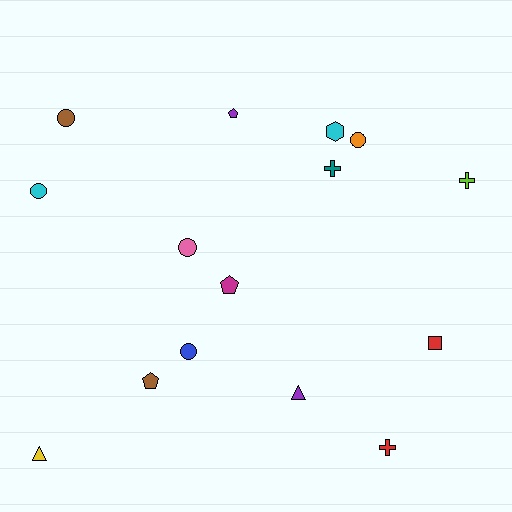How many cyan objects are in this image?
There are 2 cyan objects.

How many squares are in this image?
There is 1 square.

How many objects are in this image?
There are 15 objects.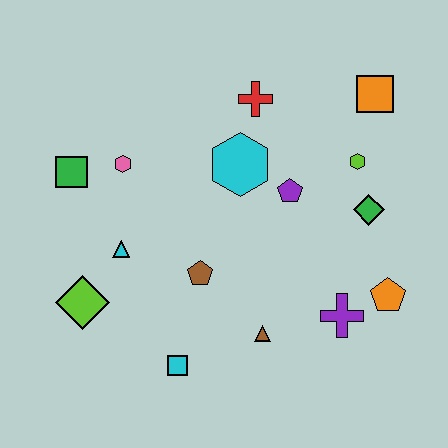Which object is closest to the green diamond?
The lime hexagon is closest to the green diamond.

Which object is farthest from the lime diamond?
The orange square is farthest from the lime diamond.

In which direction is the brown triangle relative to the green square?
The brown triangle is to the right of the green square.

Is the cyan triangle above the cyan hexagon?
No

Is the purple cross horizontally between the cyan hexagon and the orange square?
Yes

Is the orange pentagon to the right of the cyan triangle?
Yes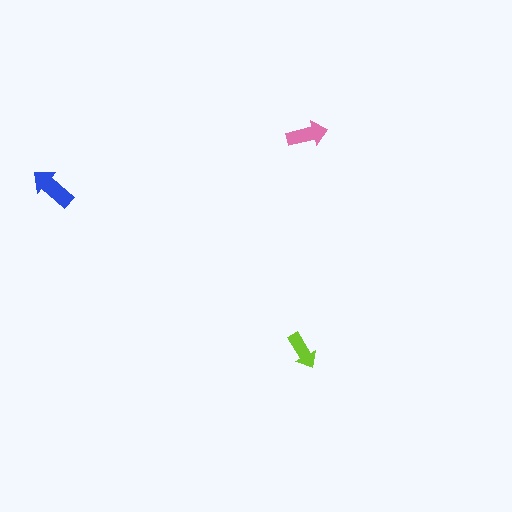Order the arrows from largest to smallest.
the blue one, the pink one, the lime one.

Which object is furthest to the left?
The blue arrow is leftmost.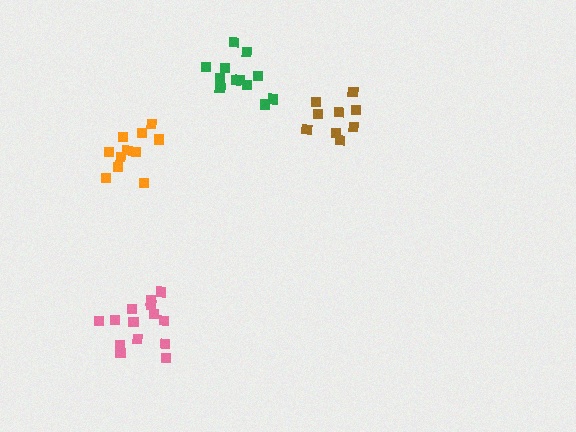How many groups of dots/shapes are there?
There are 4 groups.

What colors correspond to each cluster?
The clusters are colored: brown, orange, green, pink.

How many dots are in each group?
Group 1: 9 dots, Group 2: 11 dots, Group 3: 12 dots, Group 4: 14 dots (46 total).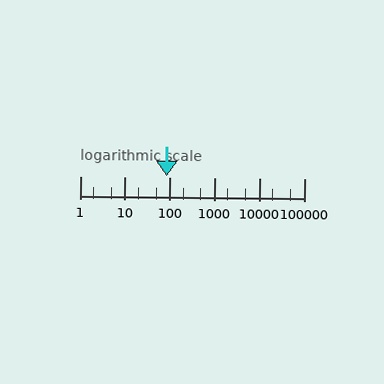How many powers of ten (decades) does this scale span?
The scale spans 5 decades, from 1 to 100000.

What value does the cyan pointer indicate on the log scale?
The pointer indicates approximately 84.